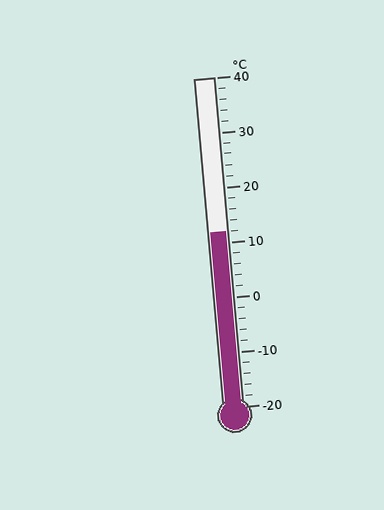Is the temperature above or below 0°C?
The temperature is above 0°C.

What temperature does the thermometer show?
The thermometer shows approximately 12°C.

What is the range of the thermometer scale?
The thermometer scale ranges from -20°C to 40°C.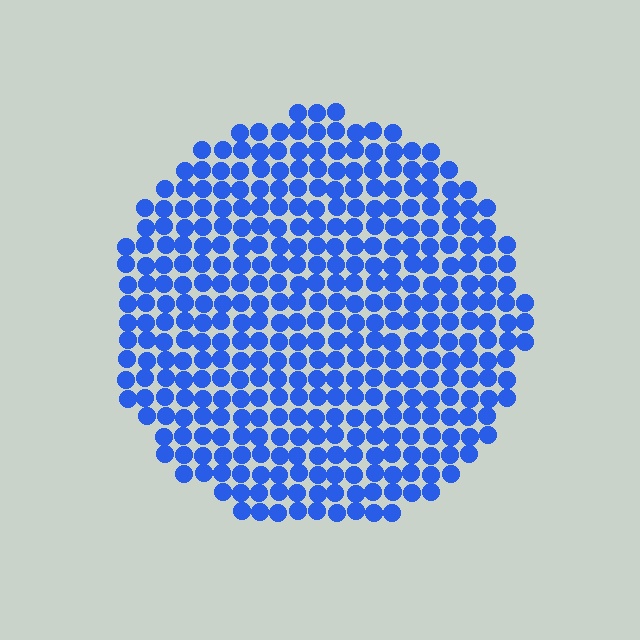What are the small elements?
The small elements are circles.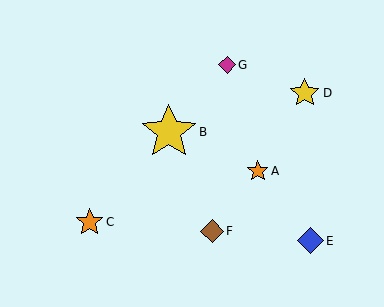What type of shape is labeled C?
Shape C is an orange star.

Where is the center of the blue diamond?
The center of the blue diamond is at (310, 241).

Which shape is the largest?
The yellow star (labeled B) is the largest.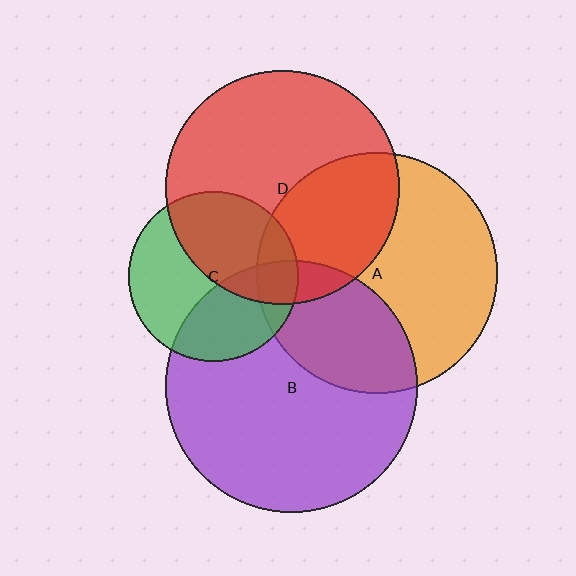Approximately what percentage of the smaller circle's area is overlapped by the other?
Approximately 35%.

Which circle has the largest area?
Circle B (purple).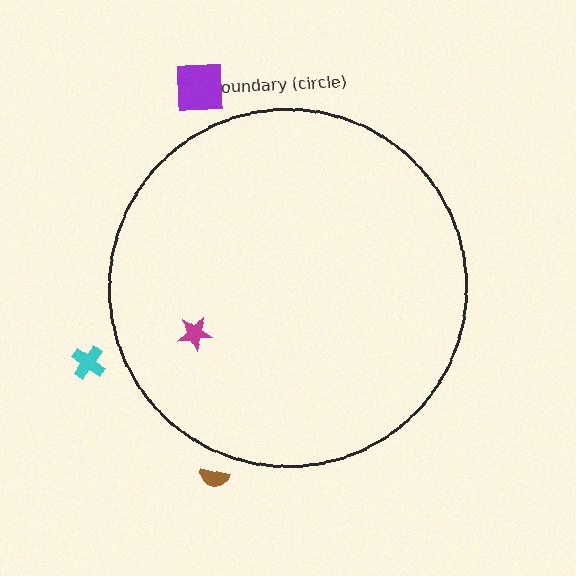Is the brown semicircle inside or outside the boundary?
Outside.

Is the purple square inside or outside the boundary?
Outside.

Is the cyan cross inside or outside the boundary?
Outside.